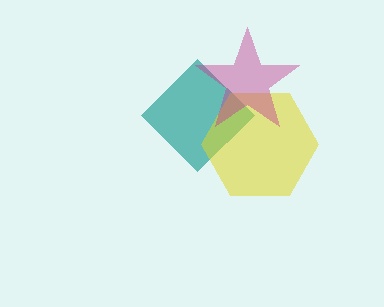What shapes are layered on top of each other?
The layered shapes are: a teal diamond, a yellow hexagon, a magenta star.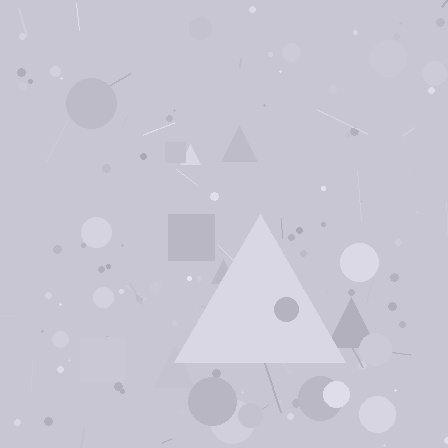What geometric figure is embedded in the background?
A triangle is embedded in the background.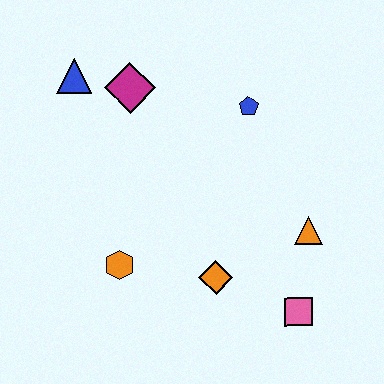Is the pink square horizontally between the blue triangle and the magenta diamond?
No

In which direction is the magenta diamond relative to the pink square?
The magenta diamond is above the pink square.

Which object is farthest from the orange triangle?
The blue triangle is farthest from the orange triangle.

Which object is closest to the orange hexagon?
The orange diamond is closest to the orange hexagon.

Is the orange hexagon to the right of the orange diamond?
No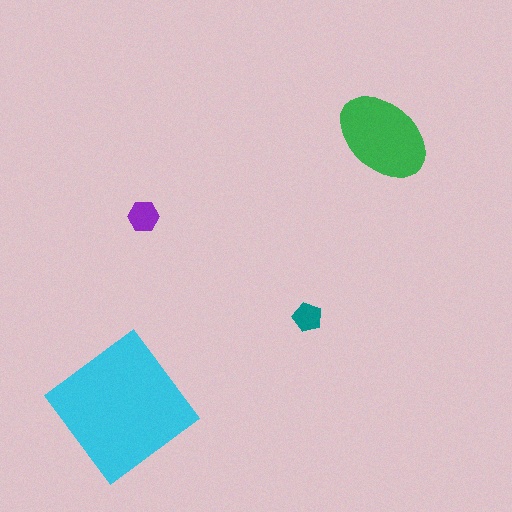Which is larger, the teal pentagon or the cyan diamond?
The cyan diamond.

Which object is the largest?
The cyan diamond.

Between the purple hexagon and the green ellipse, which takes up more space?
The green ellipse.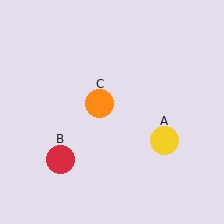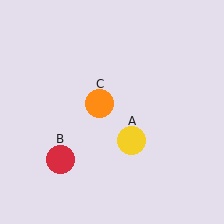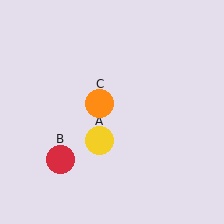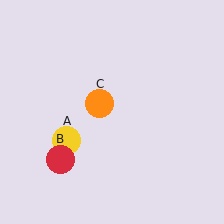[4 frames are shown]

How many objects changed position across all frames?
1 object changed position: yellow circle (object A).